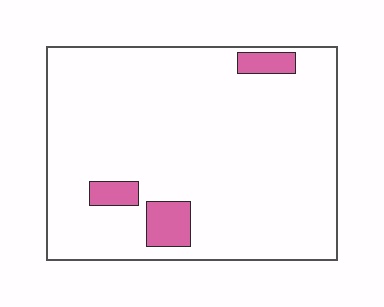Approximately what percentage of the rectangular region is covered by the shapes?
Approximately 5%.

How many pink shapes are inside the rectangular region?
3.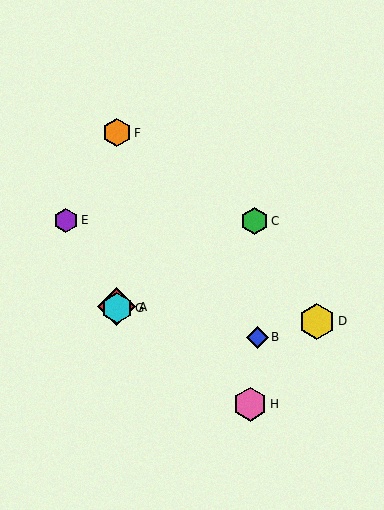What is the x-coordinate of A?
Object A is at x≈117.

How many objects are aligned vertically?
3 objects (A, F, G) are aligned vertically.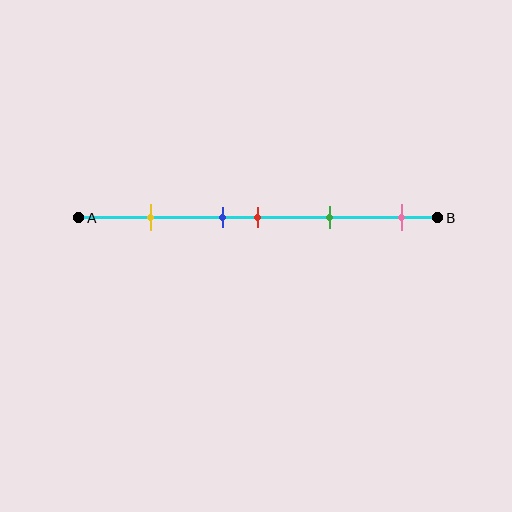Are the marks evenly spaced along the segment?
No, the marks are not evenly spaced.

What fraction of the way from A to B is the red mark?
The red mark is approximately 50% (0.5) of the way from A to B.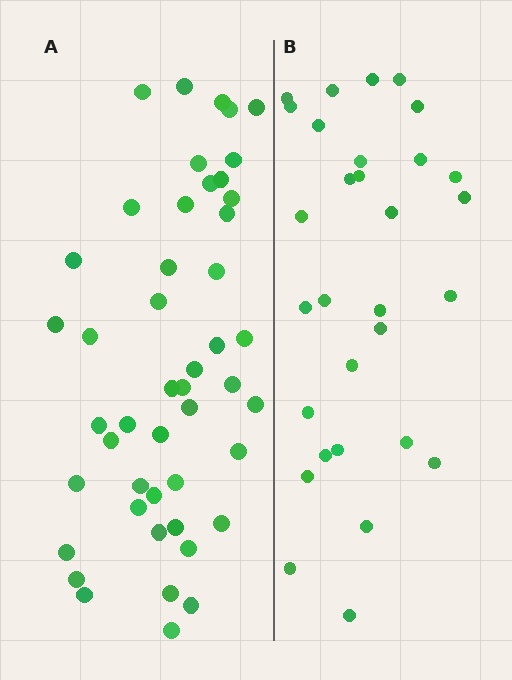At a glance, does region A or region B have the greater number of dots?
Region A (the left region) has more dots.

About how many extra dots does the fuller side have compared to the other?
Region A has approximately 15 more dots than region B.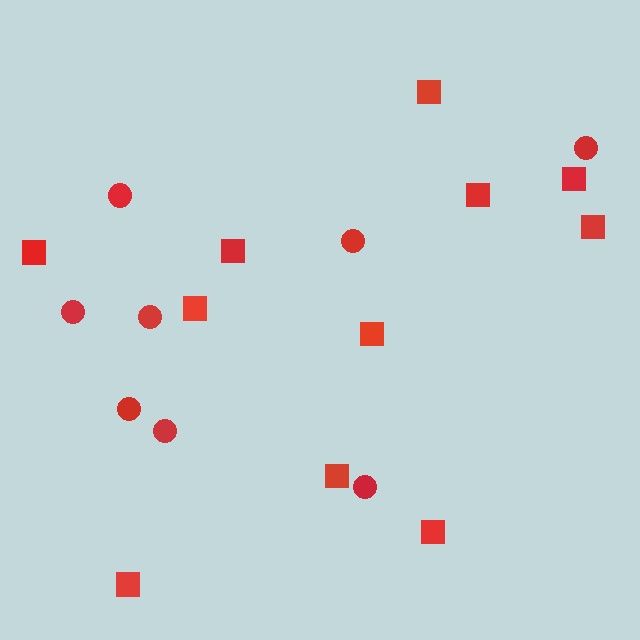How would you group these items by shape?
There are 2 groups: one group of squares (11) and one group of circles (8).